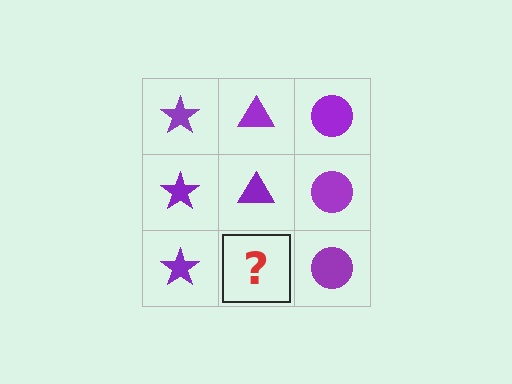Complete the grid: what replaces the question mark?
The question mark should be replaced with a purple triangle.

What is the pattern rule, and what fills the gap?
The rule is that each column has a consistent shape. The gap should be filled with a purple triangle.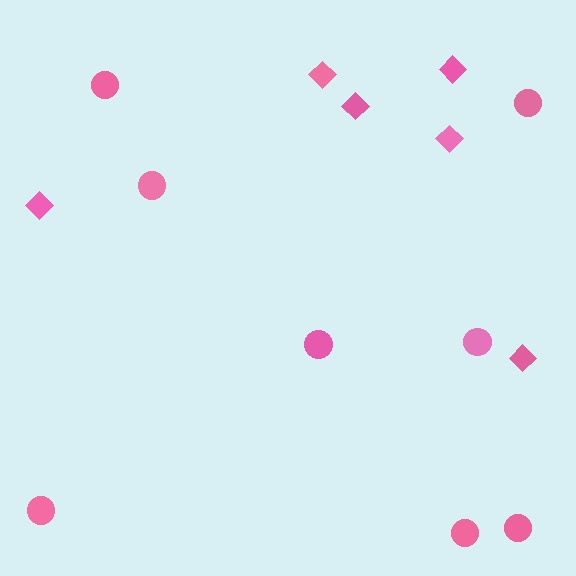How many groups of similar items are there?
There are 2 groups: one group of diamonds (6) and one group of circles (8).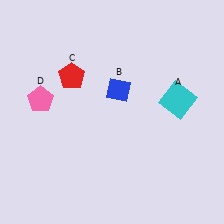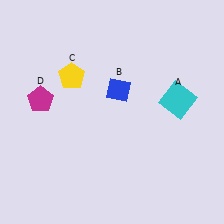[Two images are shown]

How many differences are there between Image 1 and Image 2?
There are 2 differences between the two images.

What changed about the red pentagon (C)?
In Image 1, C is red. In Image 2, it changed to yellow.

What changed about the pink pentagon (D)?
In Image 1, D is pink. In Image 2, it changed to magenta.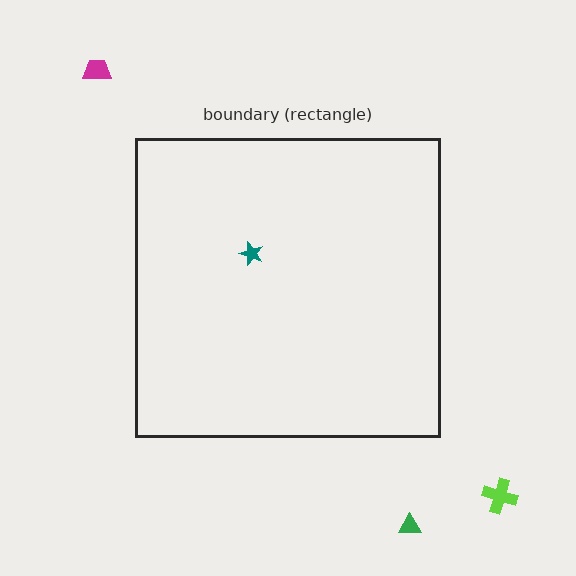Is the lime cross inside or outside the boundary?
Outside.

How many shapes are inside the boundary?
1 inside, 3 outside.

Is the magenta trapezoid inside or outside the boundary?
Outside.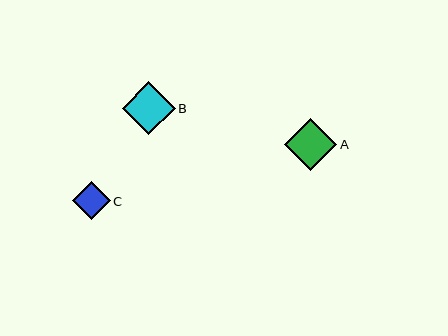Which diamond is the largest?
Diamond B is the largest with a size of approximately 53 pixels.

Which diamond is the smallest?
Diamond C is the smallest with a size of approximately 38 pixels.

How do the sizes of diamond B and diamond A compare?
Diamond B and diamond A are approximately the same size.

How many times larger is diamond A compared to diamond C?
Diamond A is approximately 1.4 times the size of diamond C.